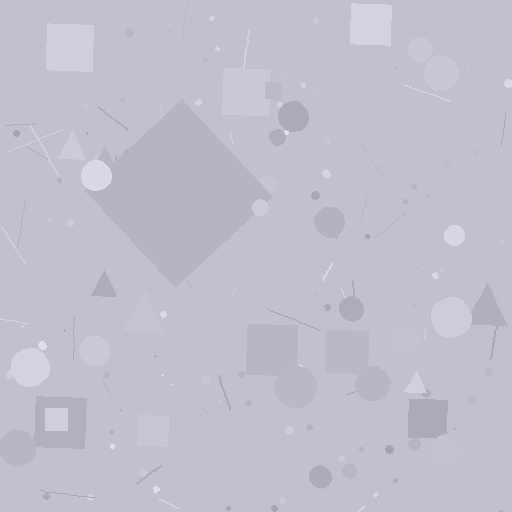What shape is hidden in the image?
A diamond is hidden in the image.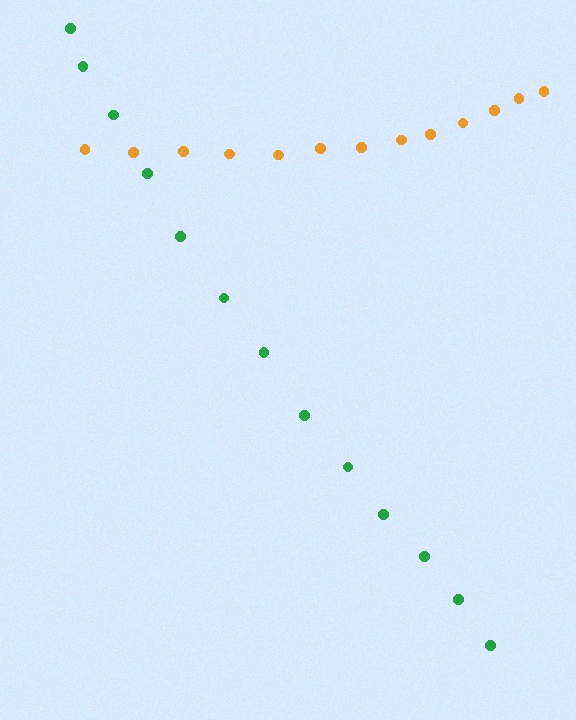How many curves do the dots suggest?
There are 2 distinct paths.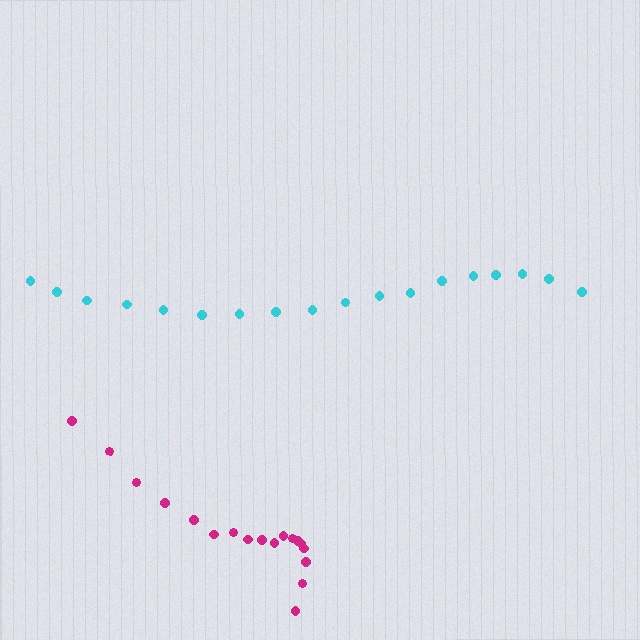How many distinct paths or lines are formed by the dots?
There are 2 distinct paths.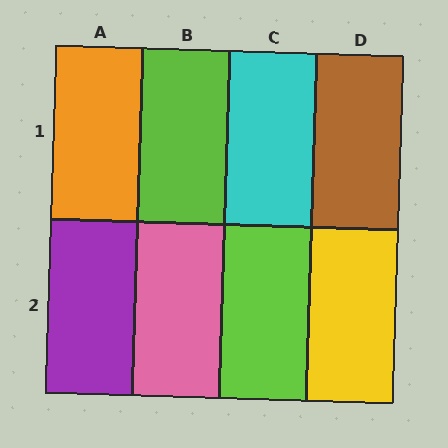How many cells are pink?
1 cell is pink.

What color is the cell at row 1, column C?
Cyan.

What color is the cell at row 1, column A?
Orange.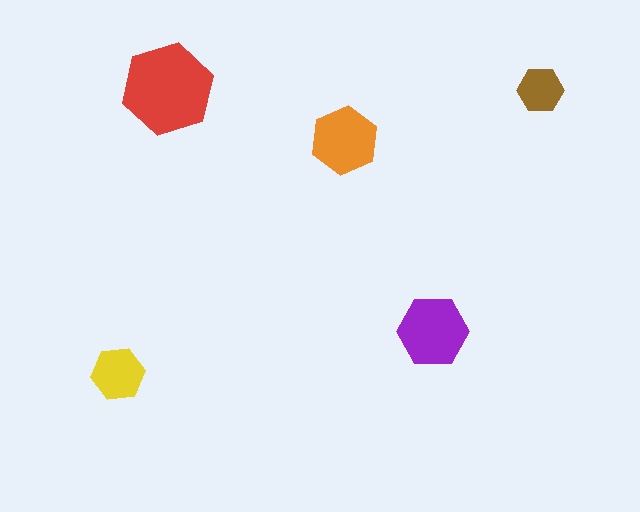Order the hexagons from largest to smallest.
the red one, the purple one, the orange one, the yellow one, the brown one.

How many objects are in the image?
There are 5 objects in the image.